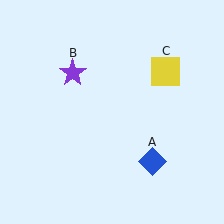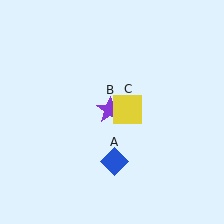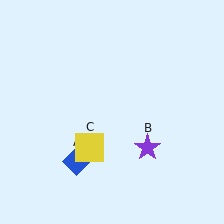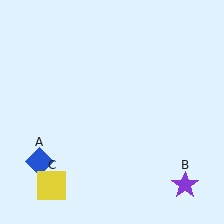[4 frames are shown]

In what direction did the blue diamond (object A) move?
The blue diamond (object A) moved left.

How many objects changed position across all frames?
3 objects changed position: blue diamond (object A), purple star (object B), yellow square (object C).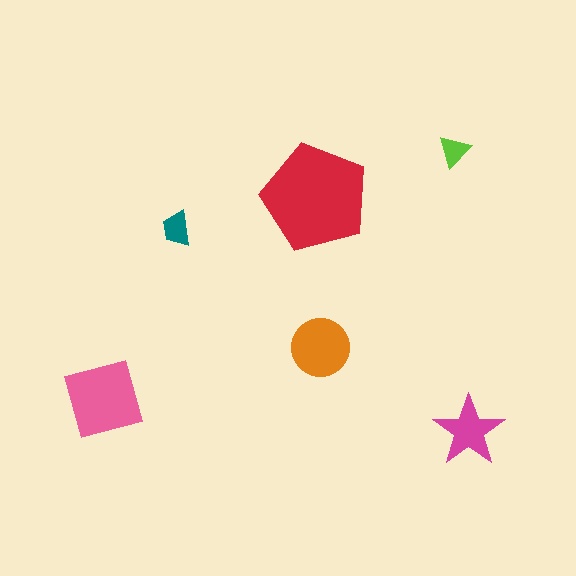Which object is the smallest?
The lime triangle.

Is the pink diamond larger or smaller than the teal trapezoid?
Larger.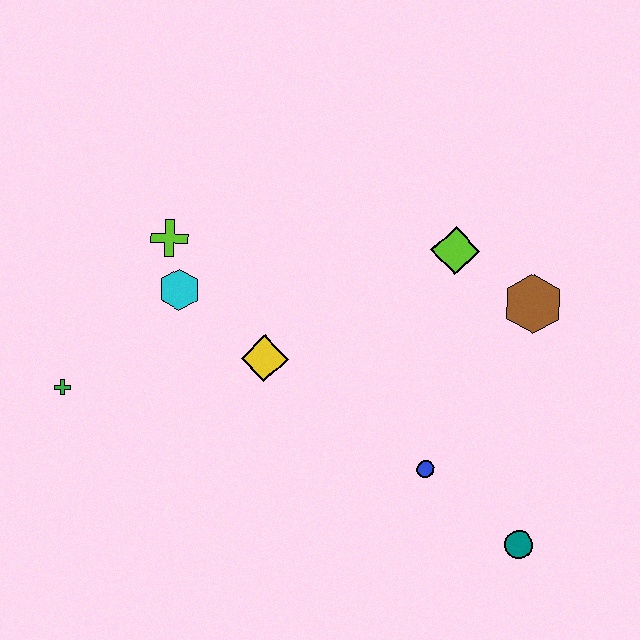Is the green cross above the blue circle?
Yes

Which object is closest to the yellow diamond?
The cyan hexagon is closest to the yellow diamond.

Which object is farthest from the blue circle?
The green cross is farthest from the blue circle.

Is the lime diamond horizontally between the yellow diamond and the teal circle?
Yes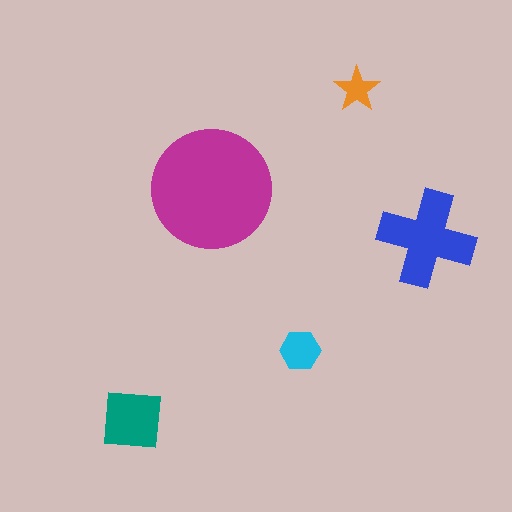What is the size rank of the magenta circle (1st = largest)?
1st.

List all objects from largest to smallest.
The magenta circle, the blue cross, the teal square, the cyan hexagon, the orange star.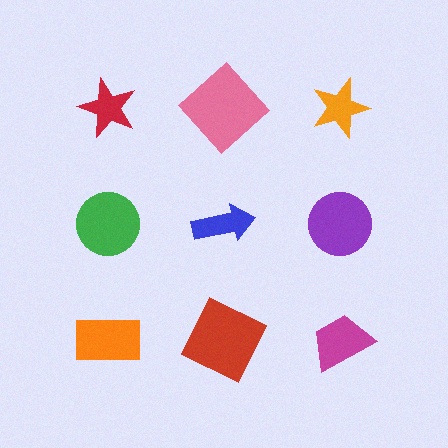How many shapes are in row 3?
3 shapes.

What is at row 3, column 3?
A magenta trapezoid.